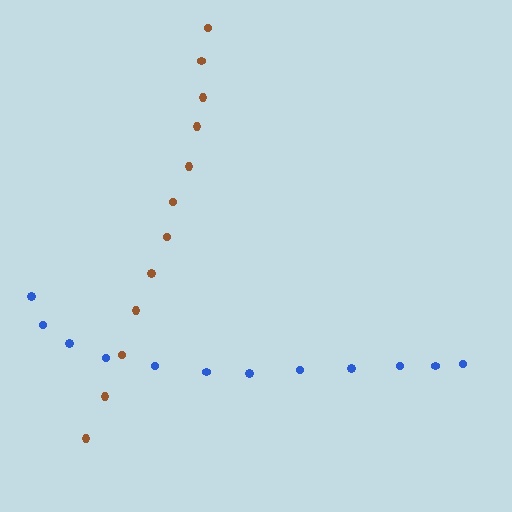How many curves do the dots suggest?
There are 2 distinct paths.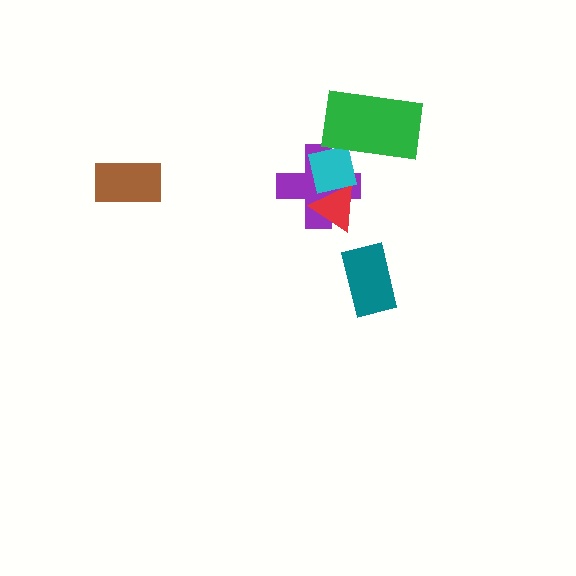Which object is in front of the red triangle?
The cyan square is in front of the red triangle.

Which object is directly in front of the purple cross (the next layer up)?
The red triangle is directly in front of the purple cross.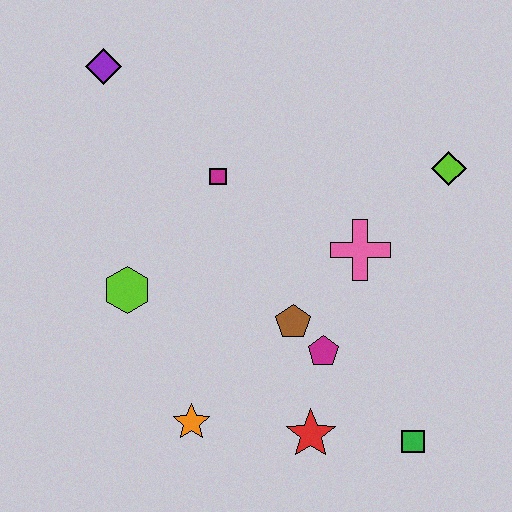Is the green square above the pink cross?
No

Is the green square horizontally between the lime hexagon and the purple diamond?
No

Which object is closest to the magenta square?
The lime hexagon is closest to the magenta square.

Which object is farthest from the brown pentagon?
The purple diamond is farthest from the brown pentagon.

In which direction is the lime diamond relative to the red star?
The lime diamond is above the red star.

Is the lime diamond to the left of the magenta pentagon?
No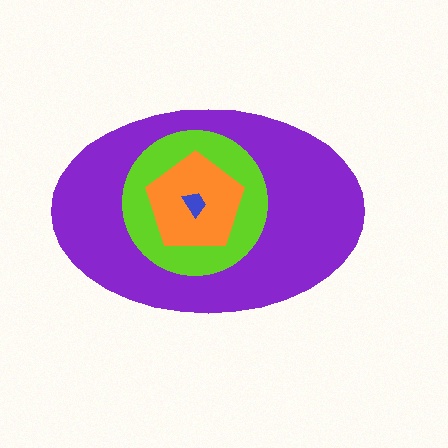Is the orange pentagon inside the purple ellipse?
Yes.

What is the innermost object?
The blue trapezoid.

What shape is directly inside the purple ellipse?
The lime circle.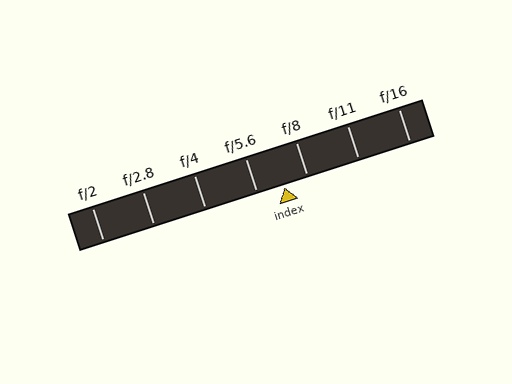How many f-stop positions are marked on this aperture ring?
There are 7 f-stop positions marked.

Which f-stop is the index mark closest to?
The index mark is closest to f/8.